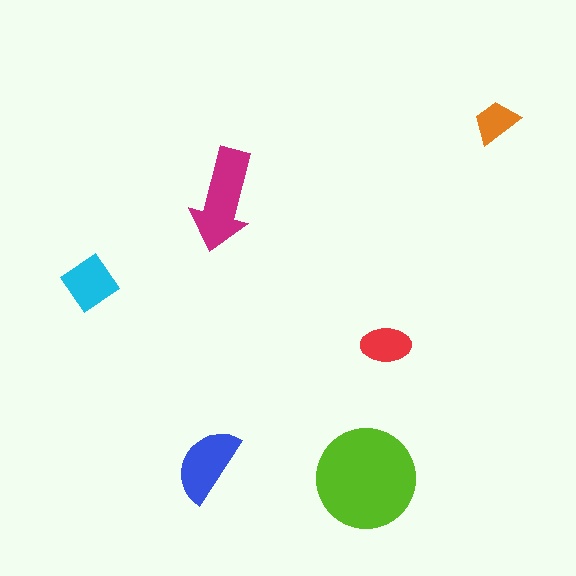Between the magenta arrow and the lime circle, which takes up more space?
The lime circle.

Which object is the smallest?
The orange trapezoid.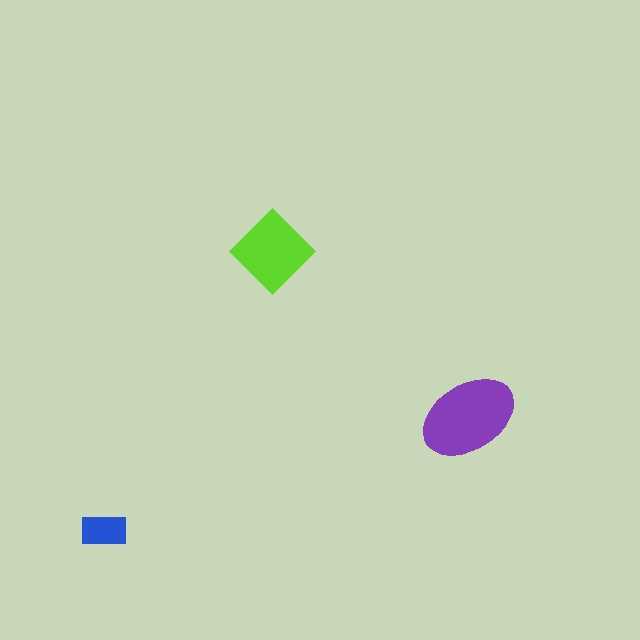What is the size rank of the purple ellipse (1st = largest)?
1st.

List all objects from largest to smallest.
The purple ellipse, the lime diamond, the blue rectangle.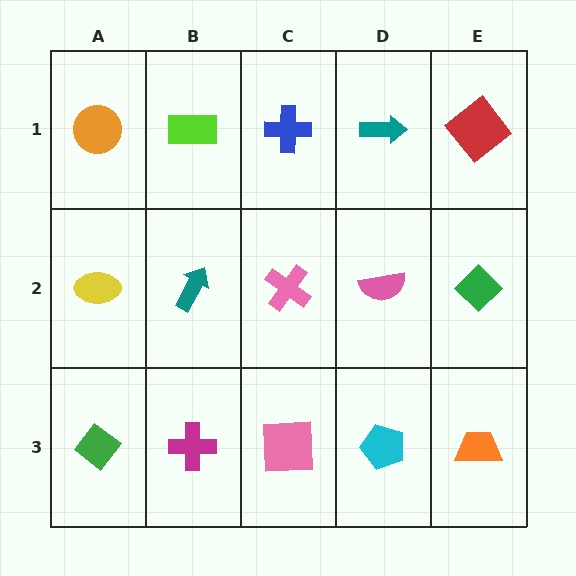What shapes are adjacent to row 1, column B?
A teal arrow (row 2, column B), an orange circle (row 1, column A), a blue cross (row 1, column C).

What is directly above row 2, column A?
An orange circle.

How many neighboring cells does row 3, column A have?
2.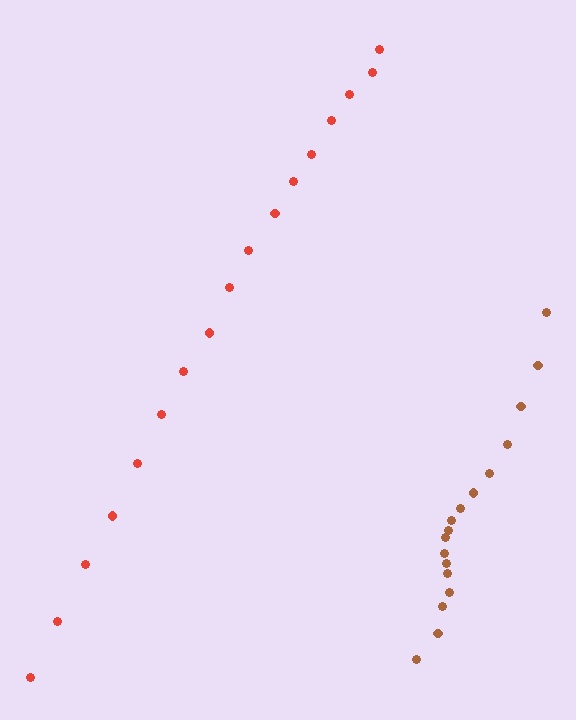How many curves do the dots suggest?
There are 2 distinct paths.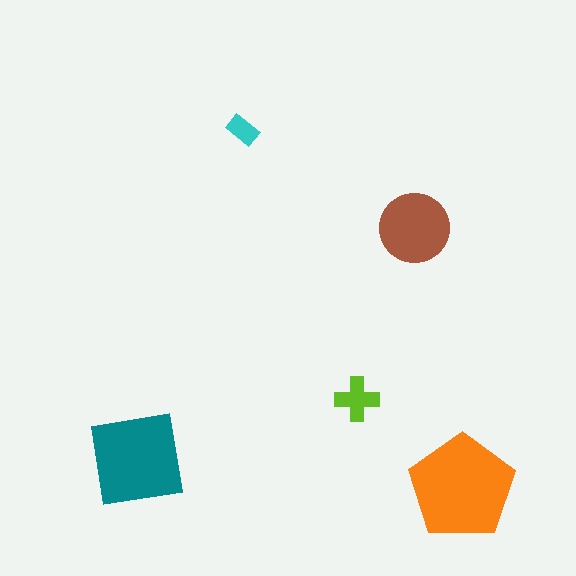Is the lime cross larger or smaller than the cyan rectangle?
Larger.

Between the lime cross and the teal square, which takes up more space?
The teal square.